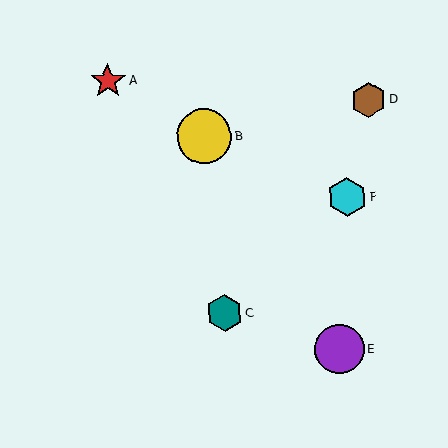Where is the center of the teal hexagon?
The center of the teal hexagon is at (225, 313).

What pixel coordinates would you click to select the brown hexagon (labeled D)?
Click at (369, 100) to select the brown hexagon D.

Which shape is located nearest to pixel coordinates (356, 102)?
The brown hexagon (labeled D) at (369, 100) is nearest to that location.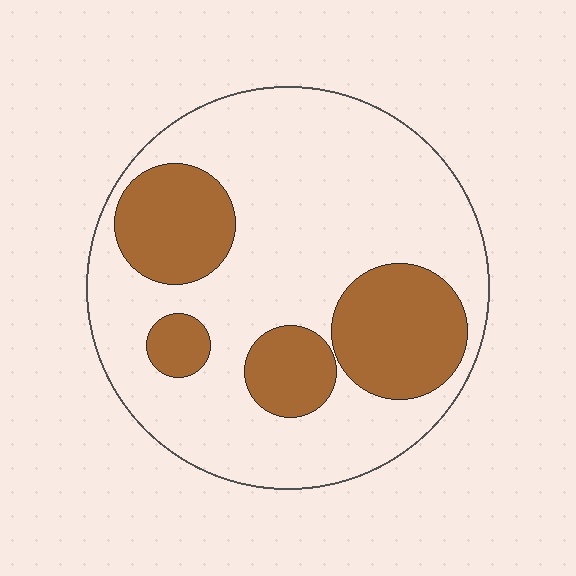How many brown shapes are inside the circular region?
4.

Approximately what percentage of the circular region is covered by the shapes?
Approximately 30%.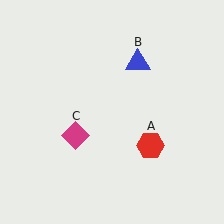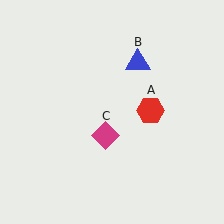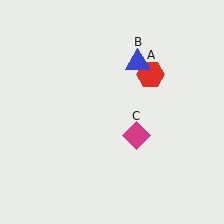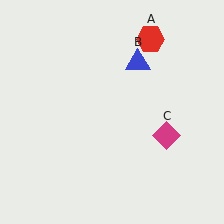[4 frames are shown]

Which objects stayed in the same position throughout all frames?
Blue triangle (object B) remained stationary.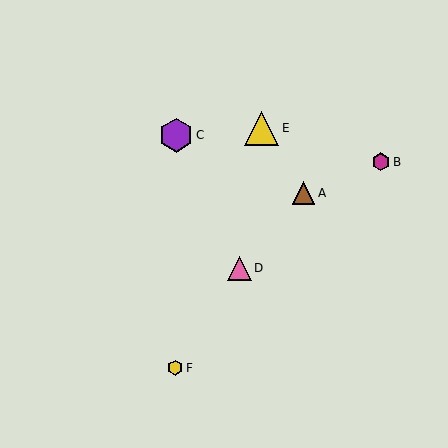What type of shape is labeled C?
Shape C is a purple hexagon.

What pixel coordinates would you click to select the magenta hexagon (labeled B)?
Click at (381, 162) to select the magenta hexagon B.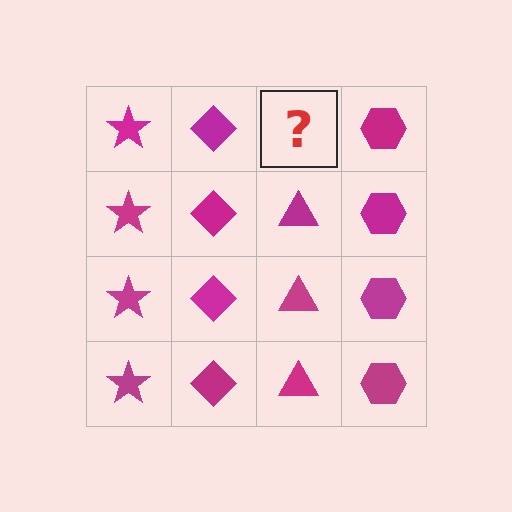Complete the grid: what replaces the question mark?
The question mark should be replaced with a magenta triangle.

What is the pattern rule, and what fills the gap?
The rule is that each column has a consistent shape. The gap should be filled with a magenta triangle.